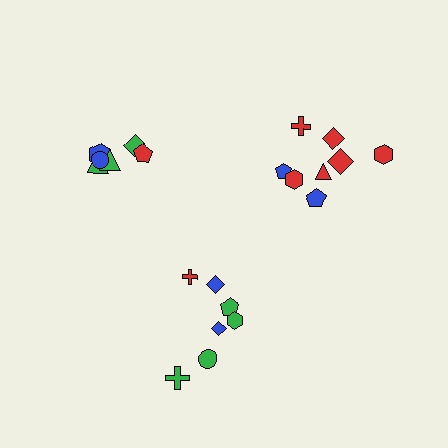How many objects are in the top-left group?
There are 6 objects.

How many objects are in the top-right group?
There are 8 objects.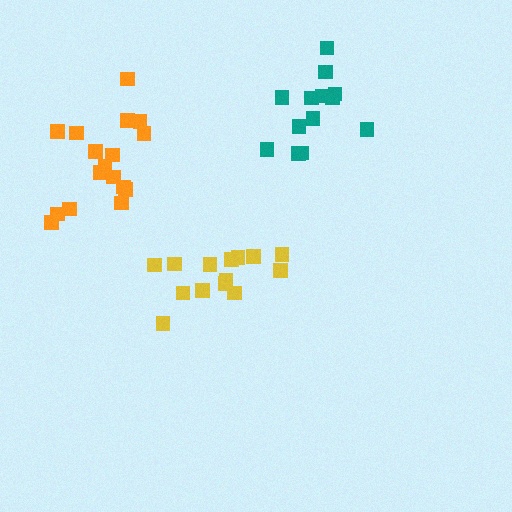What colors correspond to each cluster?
The clusters are colored: orange, teal, yellow.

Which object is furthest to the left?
The orange cluster is leftmost.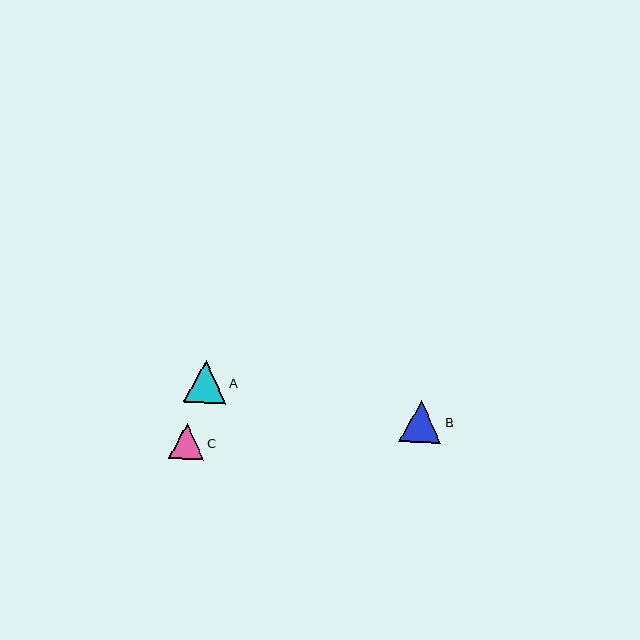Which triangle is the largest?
Triangle A is the largest with a size of approximately 42 pixels.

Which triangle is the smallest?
Triangle C is the smallest with a size of approximately 35 pixels.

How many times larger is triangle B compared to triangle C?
Triangle B is approximately 1.2 times the size of triangle C.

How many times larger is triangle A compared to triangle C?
Triangle A is approximately 1.2 times the size of triangle C.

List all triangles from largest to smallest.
From largest to smallest: A, B, C.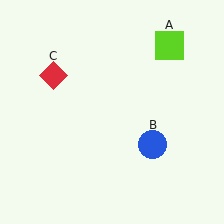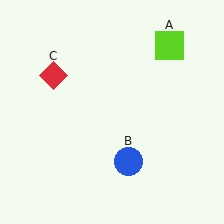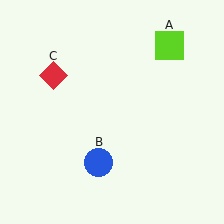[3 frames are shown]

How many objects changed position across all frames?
1 object changed position: blue circle (object B).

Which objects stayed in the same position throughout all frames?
Lime square (object A) and red diamond (object C) remained stationary.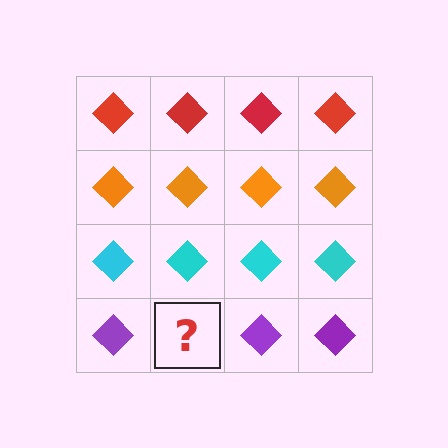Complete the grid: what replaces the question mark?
The question mark should be replaced with a purple diamond.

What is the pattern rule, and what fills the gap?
The rule is that each row has a consistent color. The gap should be filled with a purple diamond.